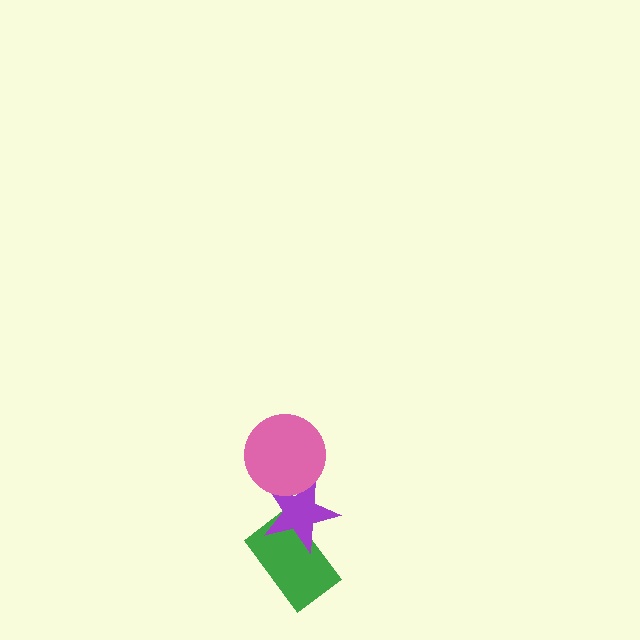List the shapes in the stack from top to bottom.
From top to bottom: the pink circle, the purple star, the green rectangle.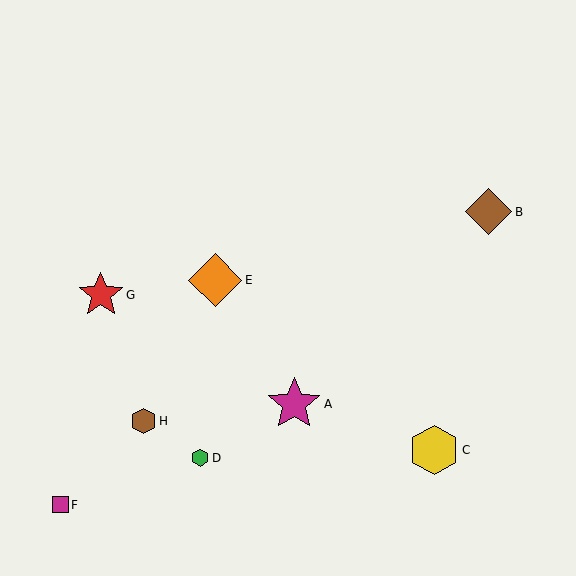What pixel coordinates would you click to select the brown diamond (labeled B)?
Click at (489, 212) to select the brown diamond B.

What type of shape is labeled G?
Shape G is a red star.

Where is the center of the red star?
The center of the red star is at (101, 295).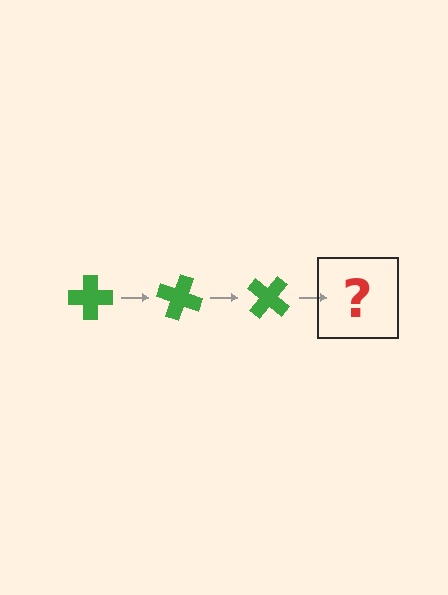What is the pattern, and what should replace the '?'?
The pattern is that the cross rotates 20 degrees each step. The '?' should be a green cross rotated 60 degrees.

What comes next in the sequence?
The next element should be a green cross rotated 60 degrees.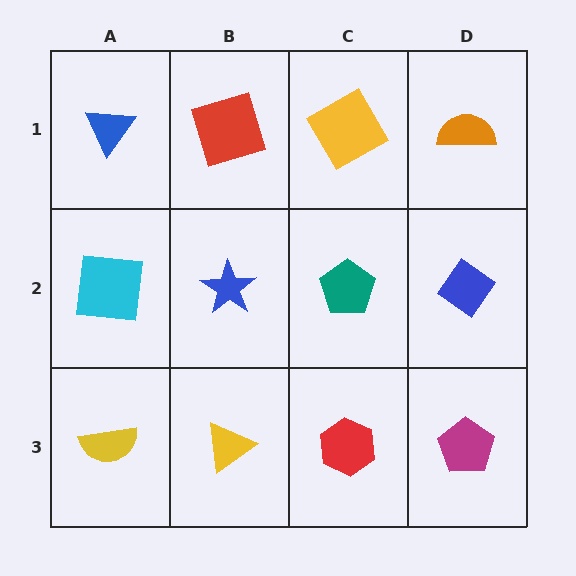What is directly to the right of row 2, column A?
A blue star.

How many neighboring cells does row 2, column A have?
3.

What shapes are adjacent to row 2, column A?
A blue triangle (row 1, column A), a yellow semicircle (row 3, column A), a blue star (row 2, column B).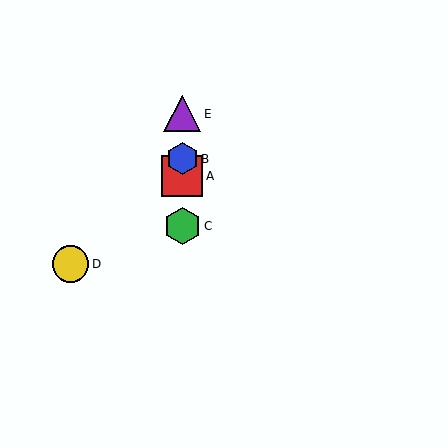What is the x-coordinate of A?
Object A is at x≈182.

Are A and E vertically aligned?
Yes, both are at x≈182.